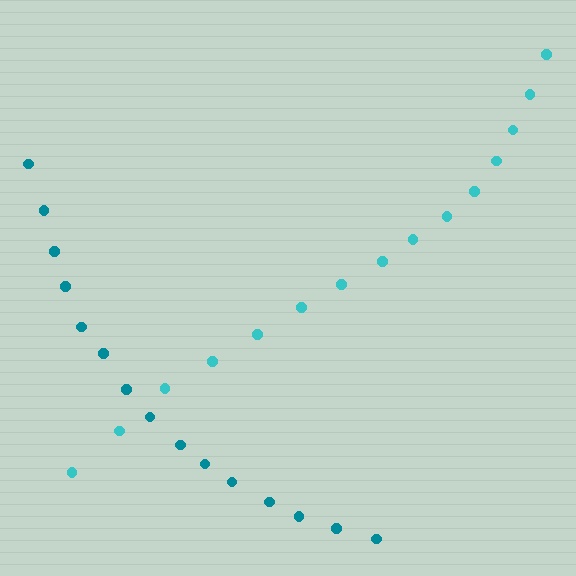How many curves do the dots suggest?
There are 2 distinct paths.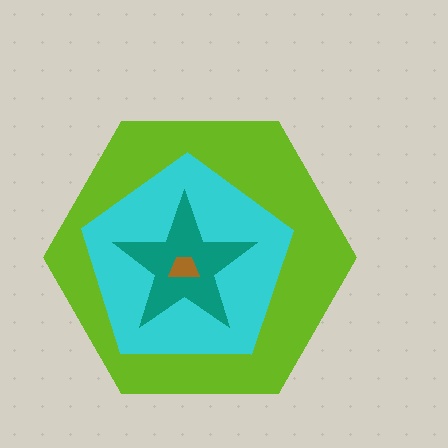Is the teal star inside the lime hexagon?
Yes.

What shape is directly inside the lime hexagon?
The cyan pentagon.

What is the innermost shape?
The brown trapezoid.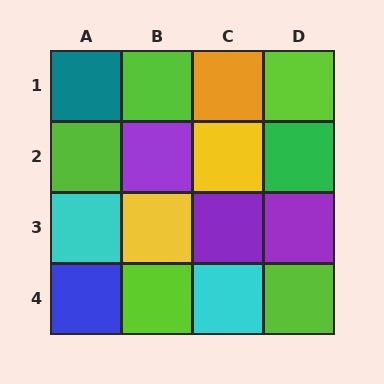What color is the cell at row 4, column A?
Blue.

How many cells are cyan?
2 cells are cyan.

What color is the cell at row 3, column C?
Purple.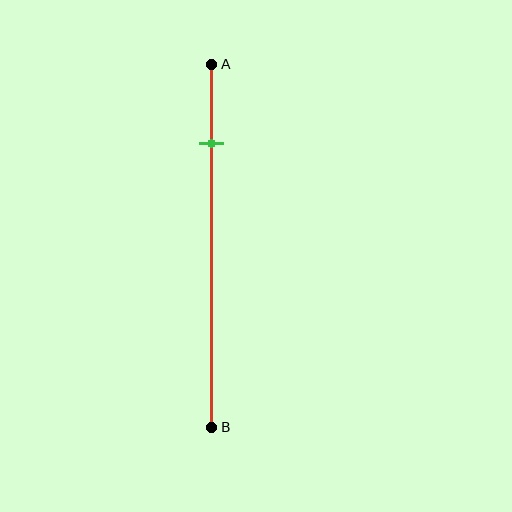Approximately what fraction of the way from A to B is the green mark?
The green mark is approximately 20% of the way from A to B.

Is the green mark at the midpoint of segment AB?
No, the mark is at about 20% from A, not at the 50% midpoint.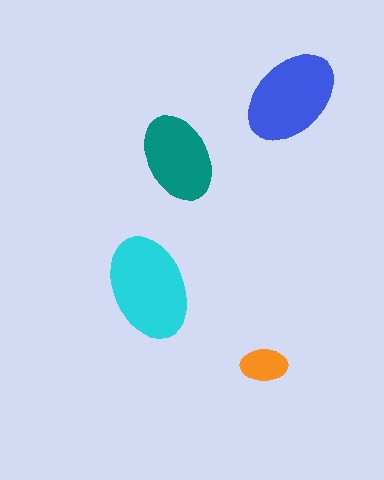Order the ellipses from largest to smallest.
the cyan one, the blue one, the teal one, the orange one.